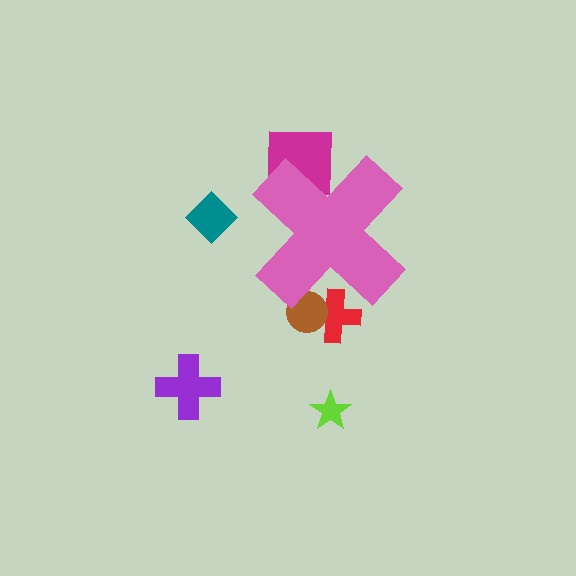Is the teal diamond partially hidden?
No, the teal diamond is fully visible.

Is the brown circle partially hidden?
Yes, the brown circle is partially hidden behind the pink cross.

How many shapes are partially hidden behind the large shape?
3 shapes are partially hidden.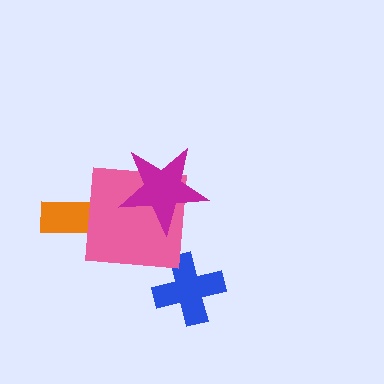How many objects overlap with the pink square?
1 object overlaps with the pink square.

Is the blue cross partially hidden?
No, no other shape covers it.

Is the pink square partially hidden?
Yes, it is partially covered by another shape.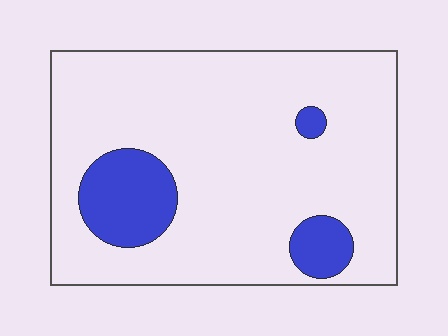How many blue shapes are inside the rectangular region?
3.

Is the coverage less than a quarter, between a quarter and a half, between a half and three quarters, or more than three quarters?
Less than a quarter.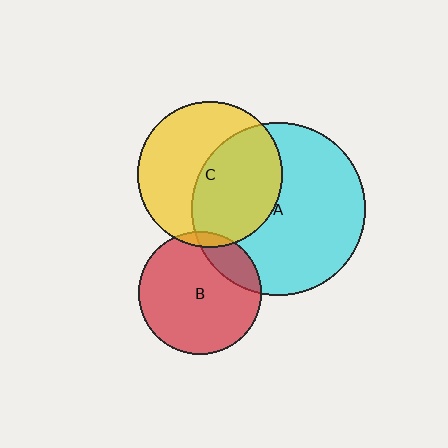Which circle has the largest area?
Circle A (cyan).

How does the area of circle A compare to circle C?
Approximately 1.4 times.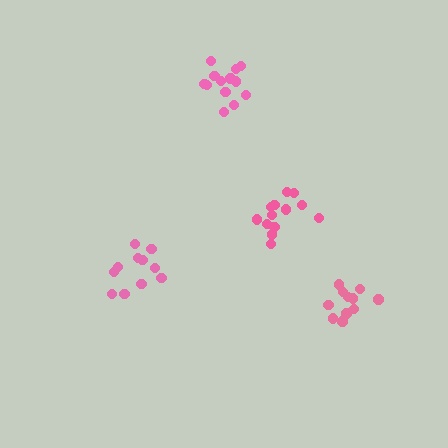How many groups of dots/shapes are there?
There are 4 groups.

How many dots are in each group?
Group 1: 11 dots, Group 2: 13 dots, Group 3: 11 dots, Group 4: 13 dots (48 total).